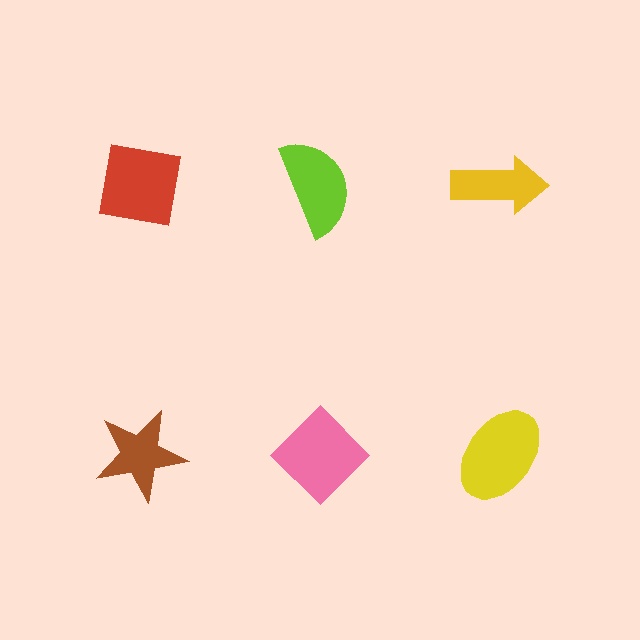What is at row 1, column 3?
A yellow arrow.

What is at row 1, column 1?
A red square.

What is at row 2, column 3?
A yellow ellipse.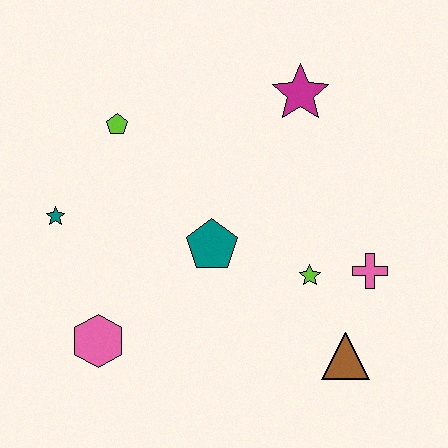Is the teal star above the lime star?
Yes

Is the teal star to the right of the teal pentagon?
No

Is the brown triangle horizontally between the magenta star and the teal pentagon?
No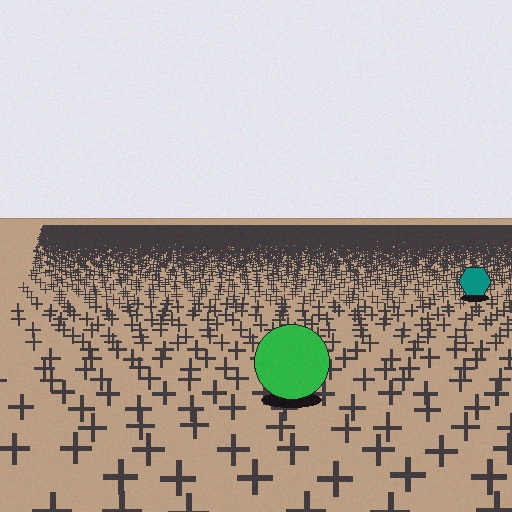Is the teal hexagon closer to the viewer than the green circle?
No. The green circle is closer — you can tell from the texture gradient: the ground texture is coarser near it.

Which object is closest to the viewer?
The green circle is closest. The texture marks near it are larger and more spread out.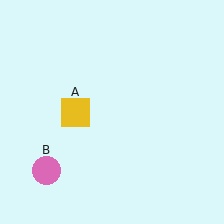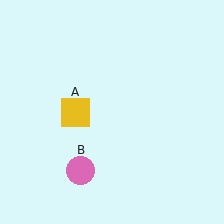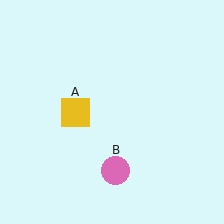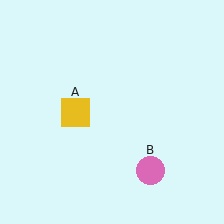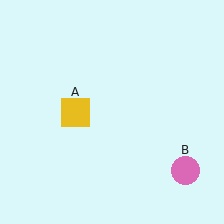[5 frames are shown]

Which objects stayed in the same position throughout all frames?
Yellow square (object A) remained stationary.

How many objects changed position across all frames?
1 object changed position: pink circle (object B).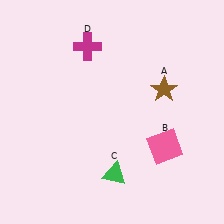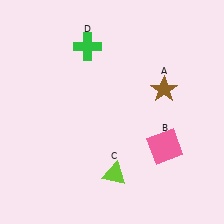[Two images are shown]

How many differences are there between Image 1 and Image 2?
There are 2 differences between the two images.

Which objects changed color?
C changed from green to lime. D changed from magenta to green.